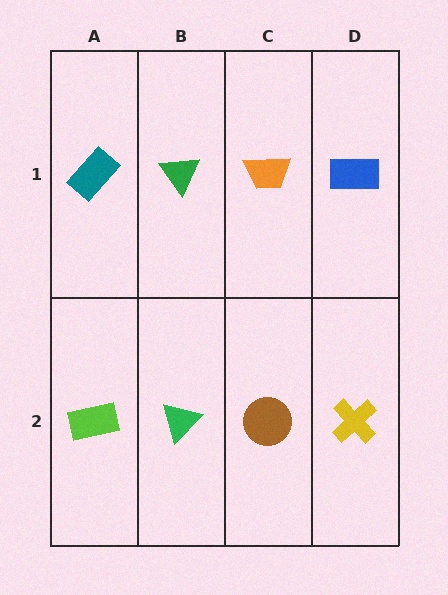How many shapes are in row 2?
4 shapes.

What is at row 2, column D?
A yellow cross.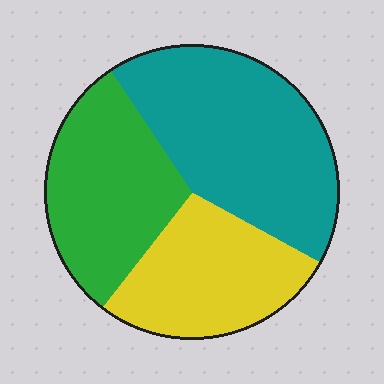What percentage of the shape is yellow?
Yellow takes up between a quarter and a half of the shape.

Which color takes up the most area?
Teal, at roughly 40%.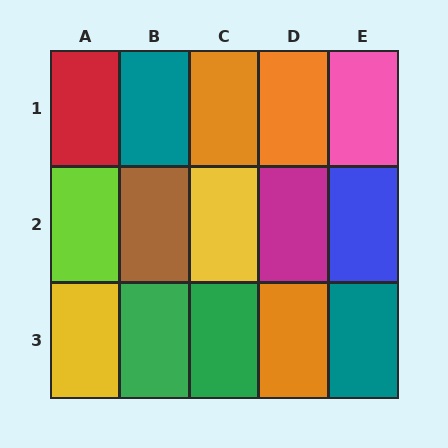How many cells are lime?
1 cell is lime.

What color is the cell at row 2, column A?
Lime.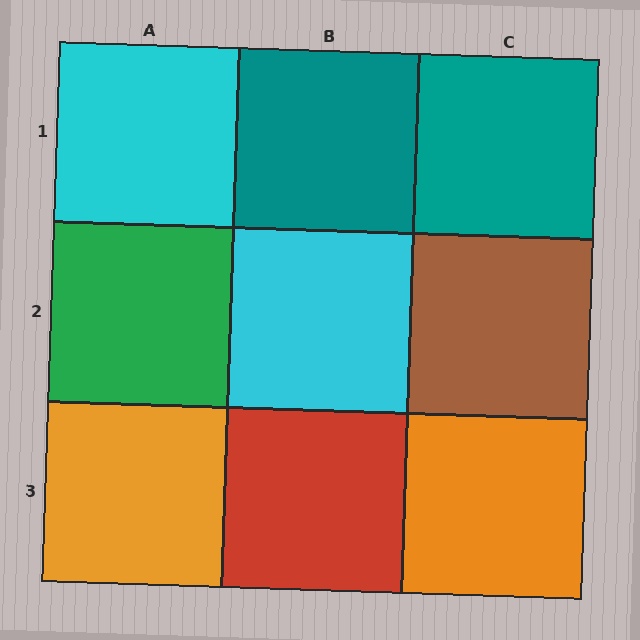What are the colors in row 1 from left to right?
Cyan, teal, teal.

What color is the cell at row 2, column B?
Cyan.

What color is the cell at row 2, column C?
Brown.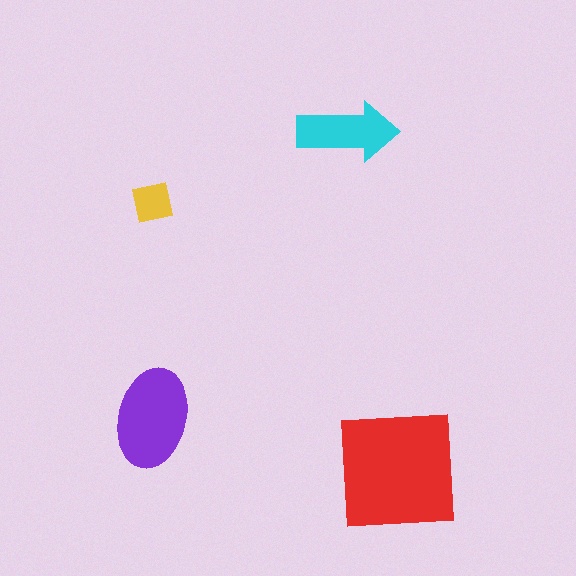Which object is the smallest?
The yellow square.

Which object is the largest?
The red square.